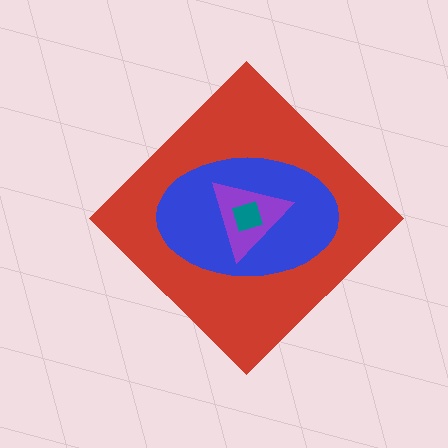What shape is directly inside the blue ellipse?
The purple triangle.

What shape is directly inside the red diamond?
The blue ellipse.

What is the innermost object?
The teal square.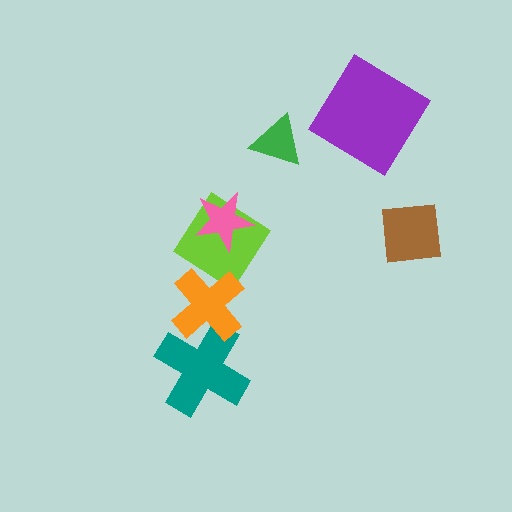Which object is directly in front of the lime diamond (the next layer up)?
The pink star is directly in front of the lime diamond.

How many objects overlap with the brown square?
0 objects overlap with the brown square.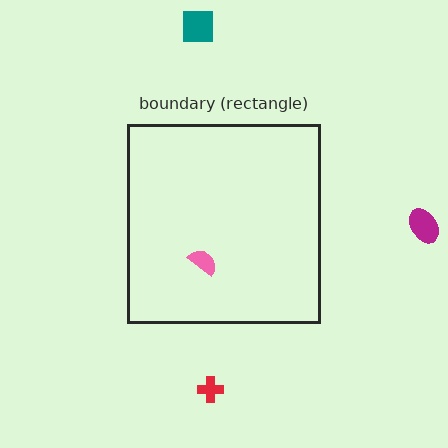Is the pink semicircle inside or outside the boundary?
Inside.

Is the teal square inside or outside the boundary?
Outside.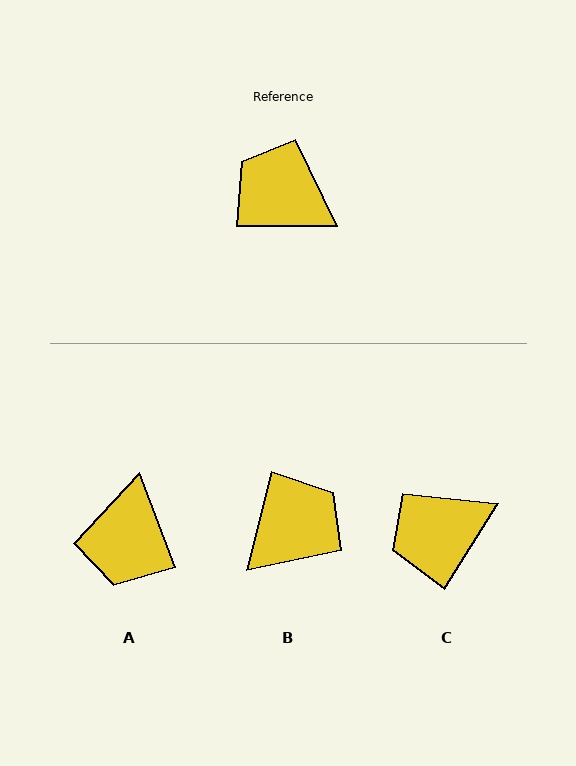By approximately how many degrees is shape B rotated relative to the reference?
Approximately 104 degrees clockwise.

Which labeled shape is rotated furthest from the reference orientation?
A, about 111 degrees away.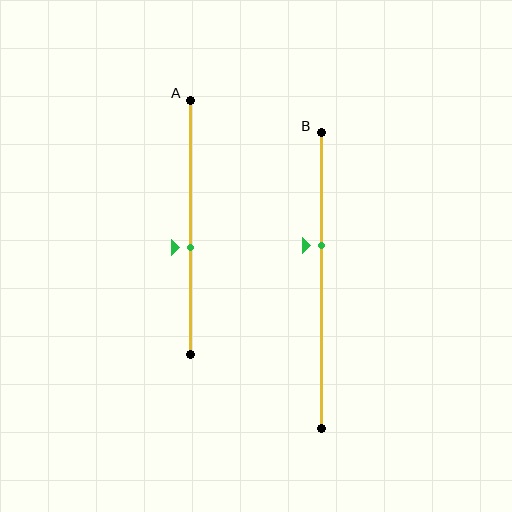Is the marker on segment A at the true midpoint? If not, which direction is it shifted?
No, the marker on segment A is shifted downward by about 8% of the segment length.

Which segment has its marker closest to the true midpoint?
Segment A has its marker closest to the true midpoint.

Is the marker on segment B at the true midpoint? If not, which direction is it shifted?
No, the marker on segment B is shifted upward by about 12% of the segment length.